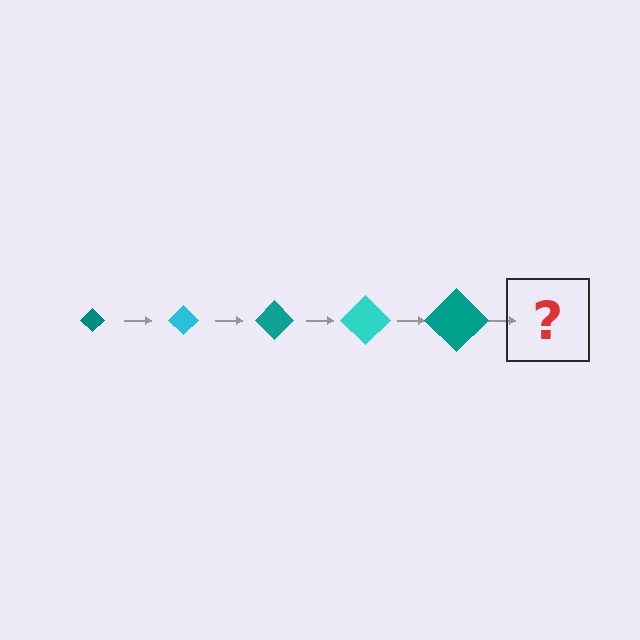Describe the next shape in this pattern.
It should be a cyan diamond, larger than the previous one.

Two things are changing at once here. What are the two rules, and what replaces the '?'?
The two rules are that the diamond grows larger each step and the color cycles through teal and cyan. The '?' should be a cyan diamond, larger than the previous one.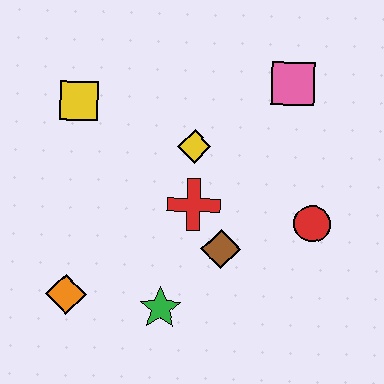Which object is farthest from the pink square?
The orange diamond is farthest from the pink square.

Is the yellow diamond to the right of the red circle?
No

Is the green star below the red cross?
Yes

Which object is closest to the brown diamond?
The red cross is closest to the brown diamond.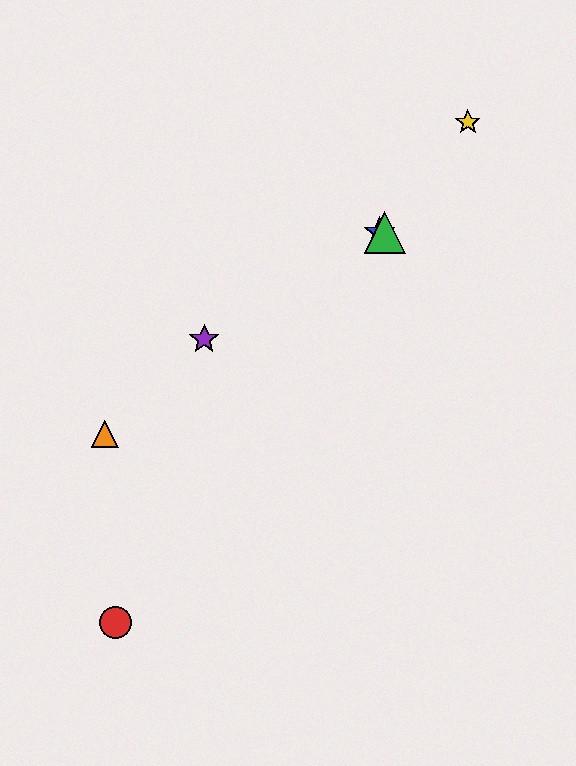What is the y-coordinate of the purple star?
The purple star is at y≈339.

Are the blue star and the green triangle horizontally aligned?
Yes, both are at y≈233.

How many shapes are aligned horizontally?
2 shapes (the blue star, the green triangle) are aligned horizontally.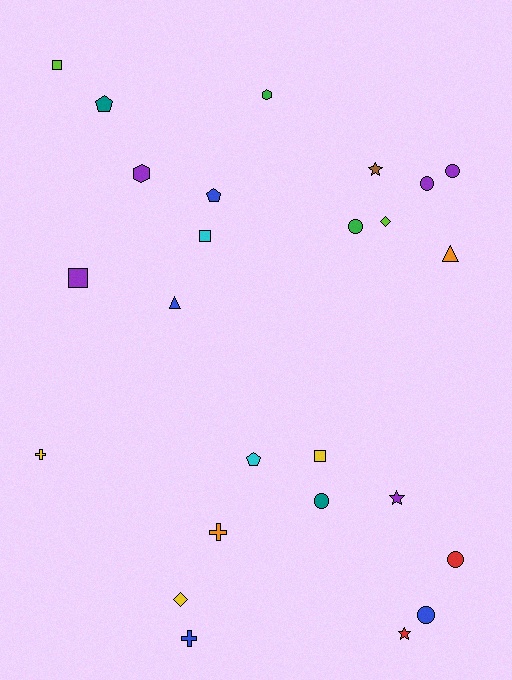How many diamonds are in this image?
There are 2 diamonds.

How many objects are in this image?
There are 25 objects.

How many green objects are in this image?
There are 2 green objects.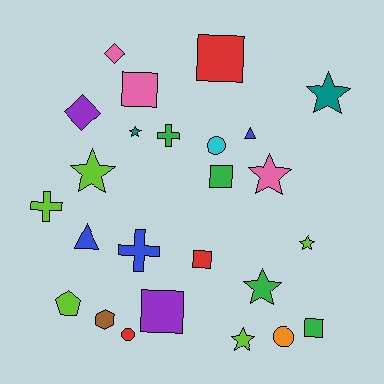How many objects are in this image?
There are 25 objects.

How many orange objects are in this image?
There is 1 orange object.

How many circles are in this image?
There are 3 circles.